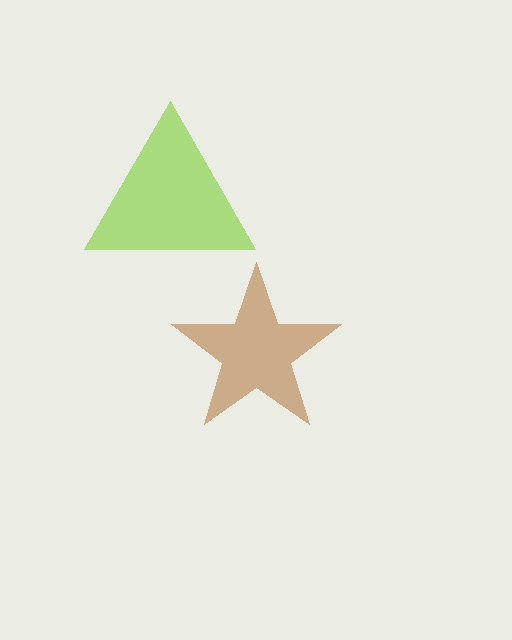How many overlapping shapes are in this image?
There are 2 overlapping shapes in the image.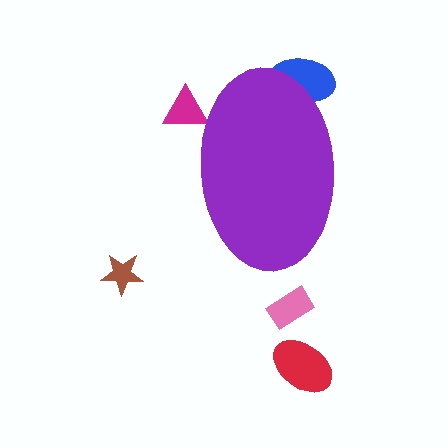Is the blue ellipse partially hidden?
Yes, the blue ellipse is partially hidden behind the purple ellipse.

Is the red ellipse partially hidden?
No, the red ellipse is fully visible.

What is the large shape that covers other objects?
A purple ellipse.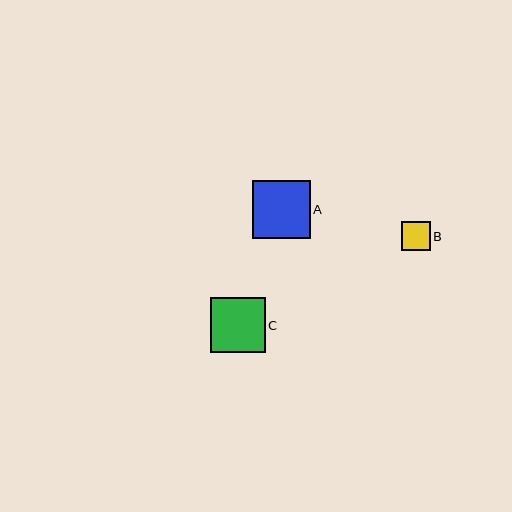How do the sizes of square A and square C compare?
Square A and square C are approximately the same size.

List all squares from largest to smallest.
From largest to smallest: A, C, B.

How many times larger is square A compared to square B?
Square A is approximately 2.0 times the size of square B.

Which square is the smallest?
Square B is the smallest with a size of approximately 28 pixels.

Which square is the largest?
Square A is the largest with a size of approximately 58 pixels.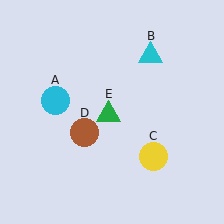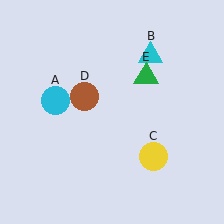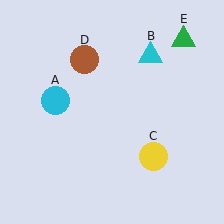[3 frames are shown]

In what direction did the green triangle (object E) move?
The green triangle (object E) moved up and to the right.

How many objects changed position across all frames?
2 objects changed position: brown circle (object D), green triangle (object E).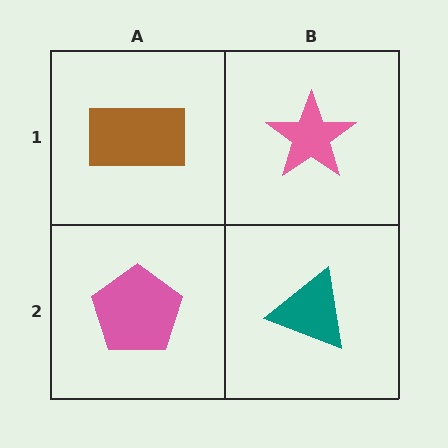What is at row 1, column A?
A brown rectangle.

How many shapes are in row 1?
2 shapes.